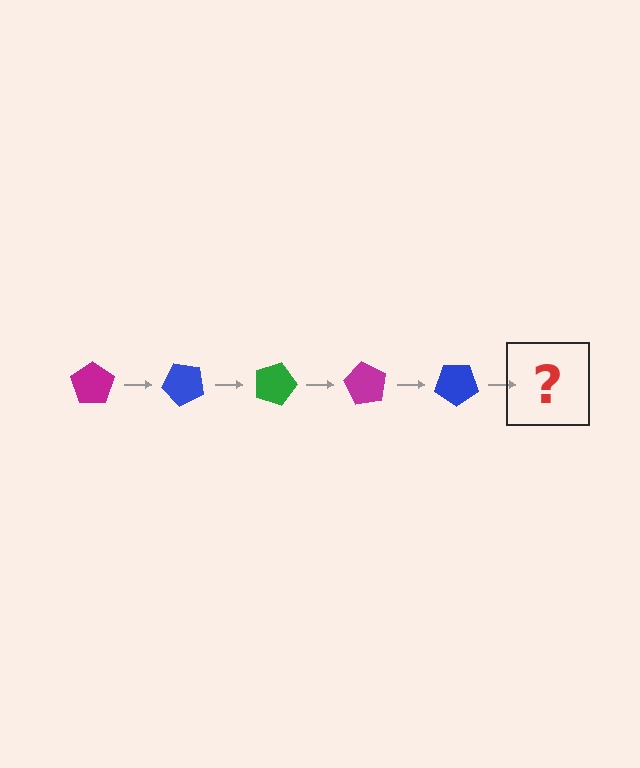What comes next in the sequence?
The next element should be a green pentagon, rotated 225 degrees from the start.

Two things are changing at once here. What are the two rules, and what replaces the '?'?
The two rules are that it rotates 45 degrees each step and the color cycles through magenta, blue, and green. The '?' should be a green pentagon, rotated 225 degrees from the start.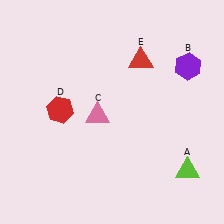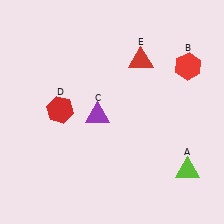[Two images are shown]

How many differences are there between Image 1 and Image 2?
There are 2 differences between the two images.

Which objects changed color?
B changed from purple to red. C changed from pink to purple.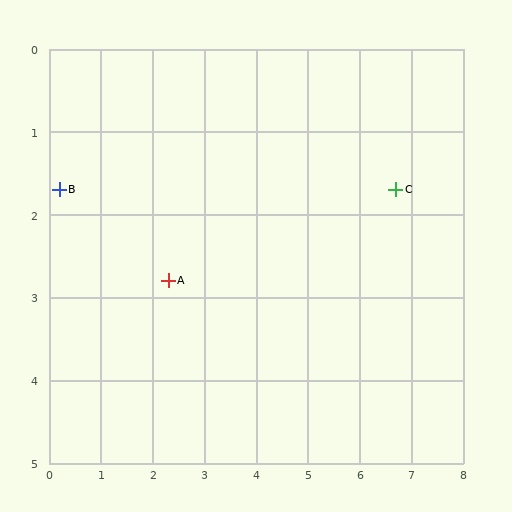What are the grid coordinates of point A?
Point A is at approximately (2.3, 2.8).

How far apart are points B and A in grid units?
Points B and A are about 2.4 grid units apart.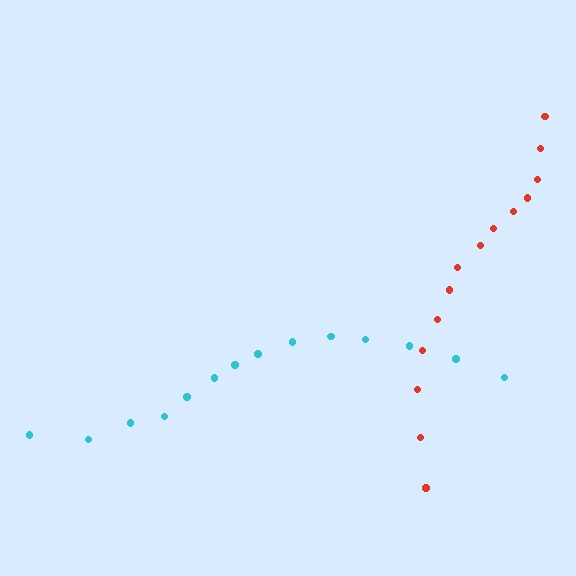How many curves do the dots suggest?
There are 2 distinct paths.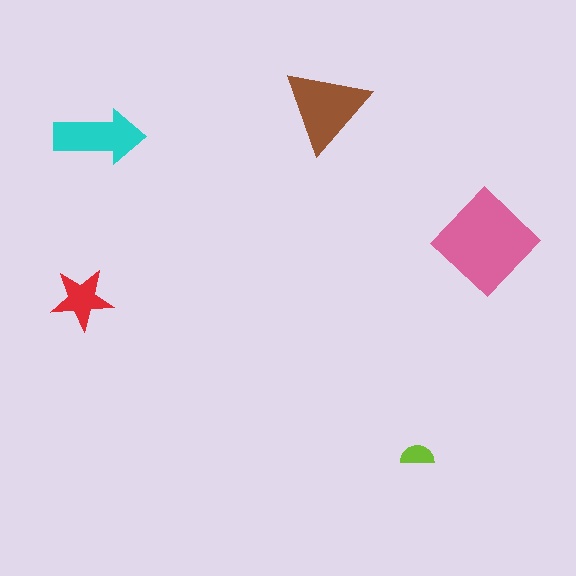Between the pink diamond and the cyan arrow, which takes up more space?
The pink diamond.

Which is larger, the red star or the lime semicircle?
The red star.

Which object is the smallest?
The lime semicircle.